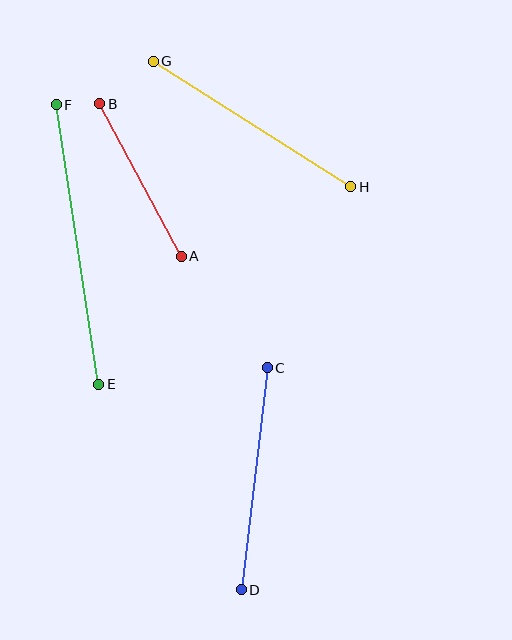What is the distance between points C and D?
The distance is approximately 224 pixels.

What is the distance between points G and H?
The distance is approximately 234 pixels.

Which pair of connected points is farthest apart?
Points E and F are farthest apart.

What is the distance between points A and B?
The distance is approximately 173 pixels.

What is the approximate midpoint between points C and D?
The midpoint is at approximately (254, 479) pixels.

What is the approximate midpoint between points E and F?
The midpoint is at approximately (78, 245) pixels.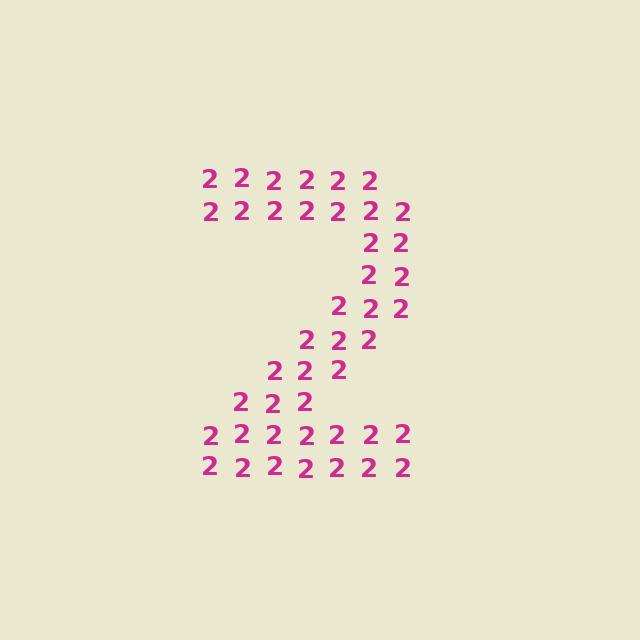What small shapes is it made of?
It is made of small digit 2's.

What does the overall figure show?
The overall figure shows the digit 2.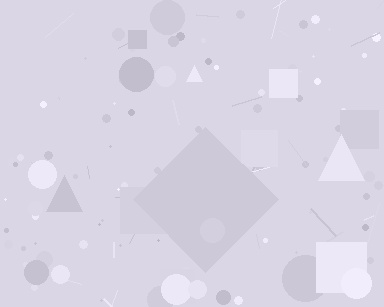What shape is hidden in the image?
A diamond is hidden in the image.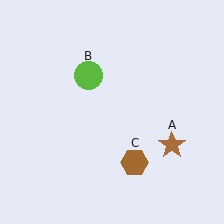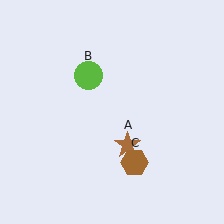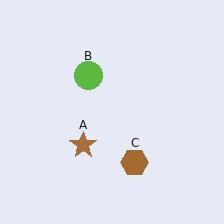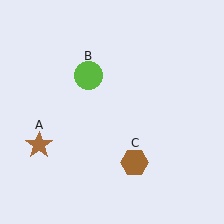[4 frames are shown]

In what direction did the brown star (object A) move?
The brown star (object A) moved left.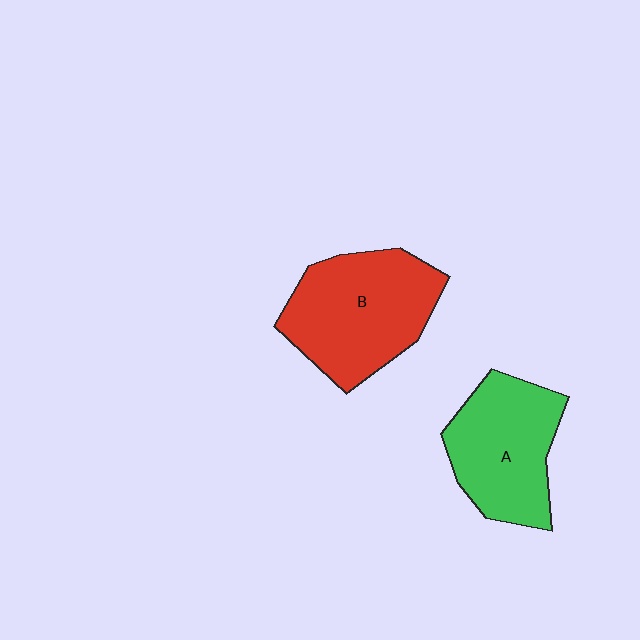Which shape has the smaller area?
Shape A (green).